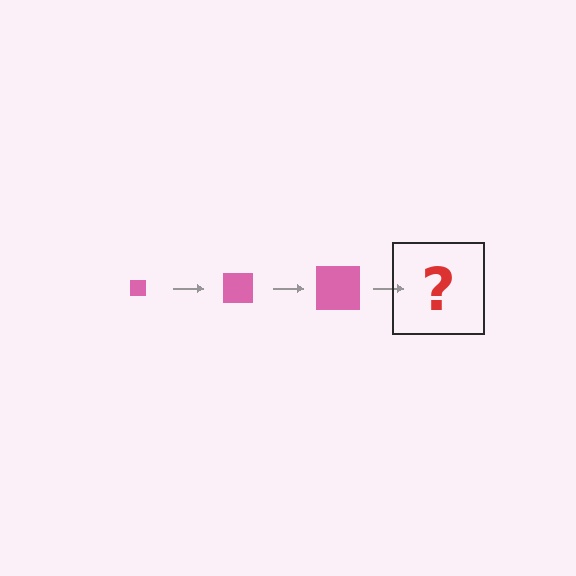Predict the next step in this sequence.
The next step is a pink square, larger than the previous one.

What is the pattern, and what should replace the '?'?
The pattern is that the square gets progressively larger each step. The '?' should be a pink square, larger than the previous one.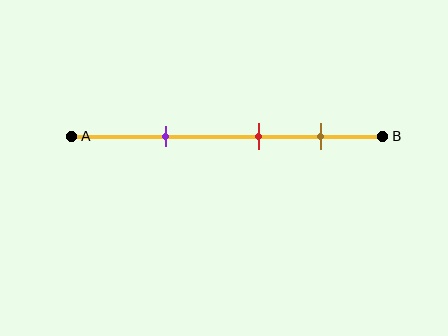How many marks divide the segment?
There are 3 marks dividing the segment.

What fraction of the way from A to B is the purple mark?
The purple mark is approximately 30% (0.3) of the way from A to B.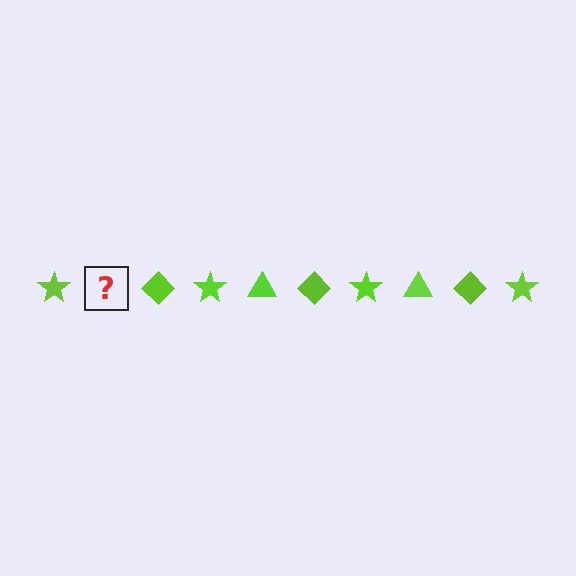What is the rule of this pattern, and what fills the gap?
The rule is that the pattern cycles through star, triangle, diamond shapes in lime. The gap should be filled with a lime triangle.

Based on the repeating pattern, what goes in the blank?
The blank should be a lime triangle.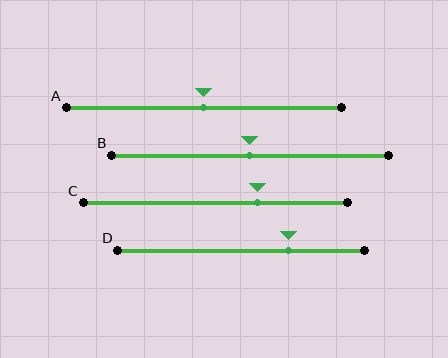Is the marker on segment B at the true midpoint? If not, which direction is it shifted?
Yes, the marker on segment B is at the true midpoint.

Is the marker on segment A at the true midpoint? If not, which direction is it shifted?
Yes, the marker on segment A is at the true midpoint.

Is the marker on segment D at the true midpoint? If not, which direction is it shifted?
No, the marker on segment D is shifted to the right by about 19% of the segment length.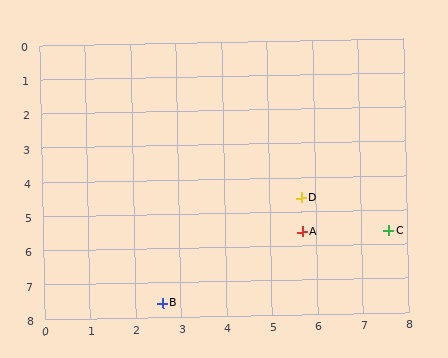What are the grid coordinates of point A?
Point A is at approximately (5.7, 5.6).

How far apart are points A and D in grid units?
Points A and D are about 1.0 grid units apart.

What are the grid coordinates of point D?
Point D is at approximately (5.7, 4.6).